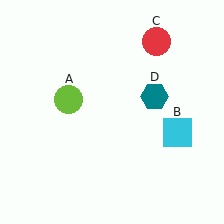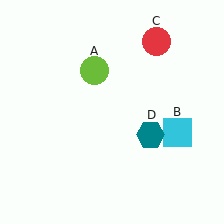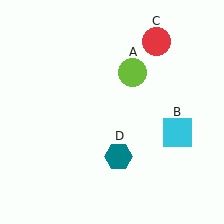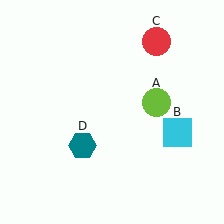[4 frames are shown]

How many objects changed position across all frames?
2 objects changed position: lime circle (object A), teal hexagon (object D).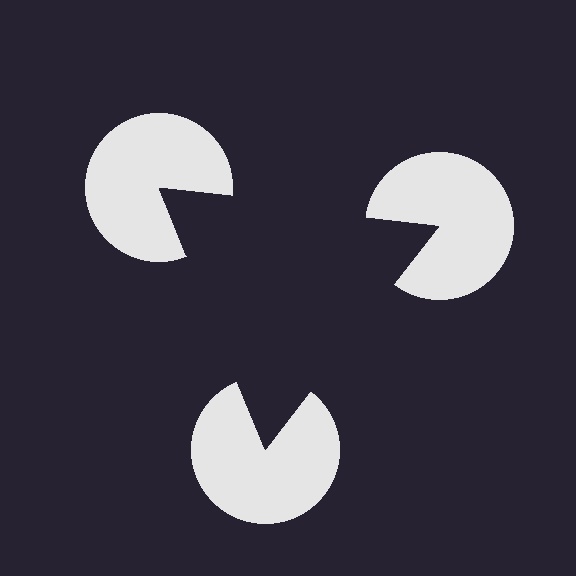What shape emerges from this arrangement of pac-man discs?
An illusory triangle — its edges are inferred from the aligned wedge cuts in the pac-man discs, not physically drawn.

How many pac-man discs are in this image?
There are 3 — one at each vertex of the illusory triangle.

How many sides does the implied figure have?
3 sides.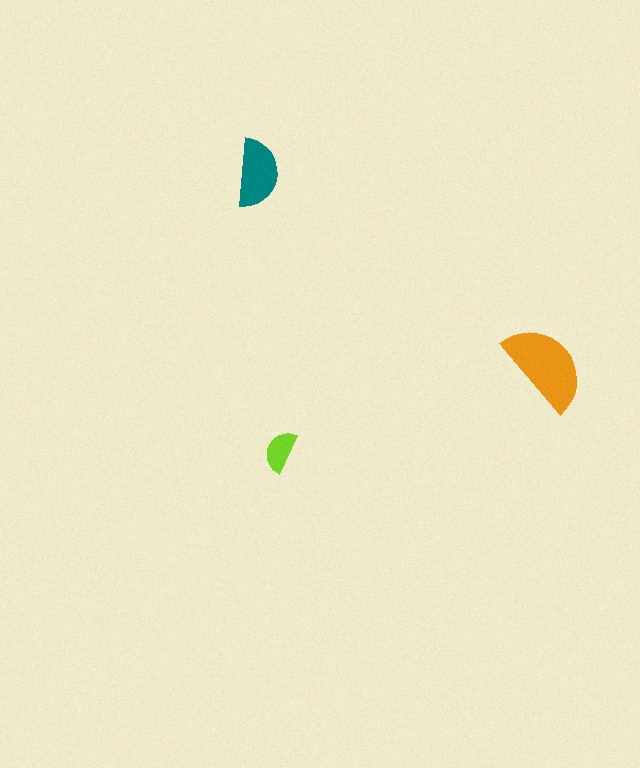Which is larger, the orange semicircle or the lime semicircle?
The orange one.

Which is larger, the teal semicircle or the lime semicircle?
The teal one.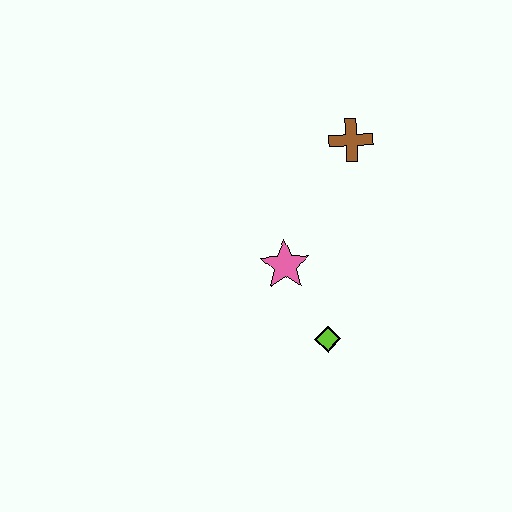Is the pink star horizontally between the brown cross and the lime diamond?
No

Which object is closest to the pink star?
The lime diamond is closest to the pink star.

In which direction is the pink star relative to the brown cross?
The pink star is below the brown cross.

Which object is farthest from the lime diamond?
The brown cross is farthest from the lime diamond.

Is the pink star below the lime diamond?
No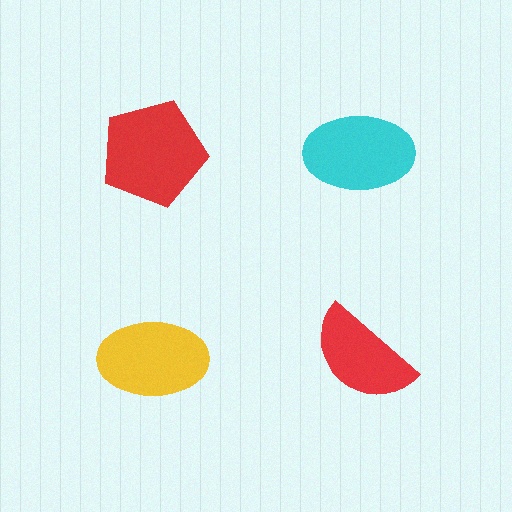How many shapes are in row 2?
2 shapes.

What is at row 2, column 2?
A red semicircle.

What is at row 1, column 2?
A cyan ellipse.